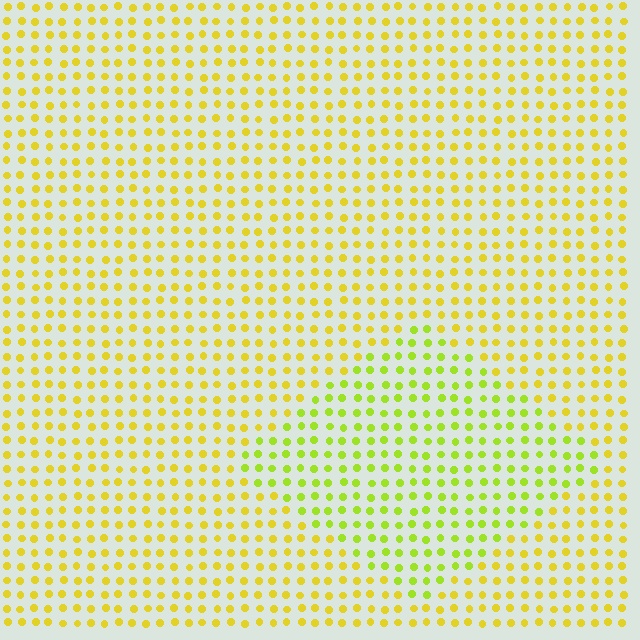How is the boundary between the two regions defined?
The boundary is defined purely by a slight shift in hue (about 28 degrees). Spacing, size, and orientation are identical on both sides.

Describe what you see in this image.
The image is filled with small yellow elements in a uniform arrangement. A diamond-shaped region is visible where the elements are tinted to a slightly different hue, forming a subtle color boundary.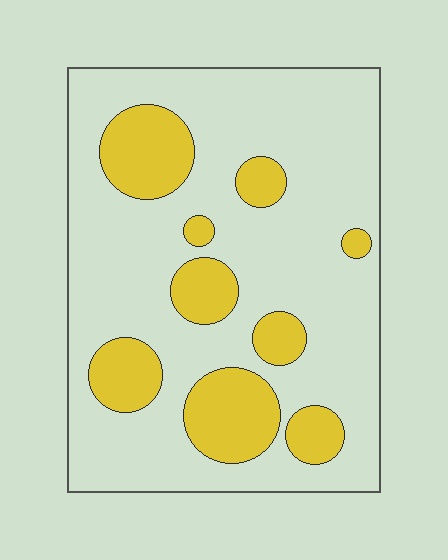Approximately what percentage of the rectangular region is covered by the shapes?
Approximately 25%.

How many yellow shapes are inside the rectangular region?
9.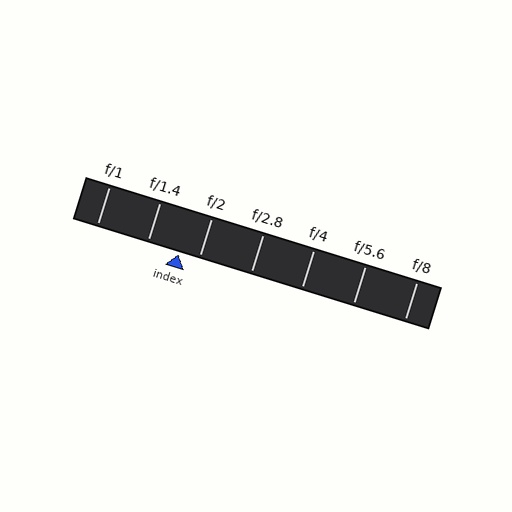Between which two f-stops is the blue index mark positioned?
The index mark is between f/1.4 and f/2.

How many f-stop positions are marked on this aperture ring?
There are 7 f-stop positions marked.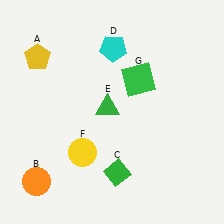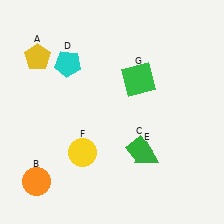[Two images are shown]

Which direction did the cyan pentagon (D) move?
The cyan pentagon (D) moved left.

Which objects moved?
The objects that moved are: the green diamond (C), the cyan pentagon (D), the green triangle (E).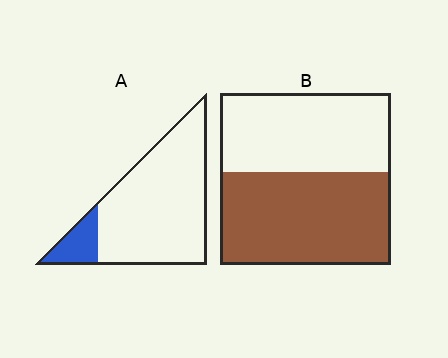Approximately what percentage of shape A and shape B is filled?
A is approximately 15% and B is approximately 55%.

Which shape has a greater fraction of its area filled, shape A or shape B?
Shape B.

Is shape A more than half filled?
No.